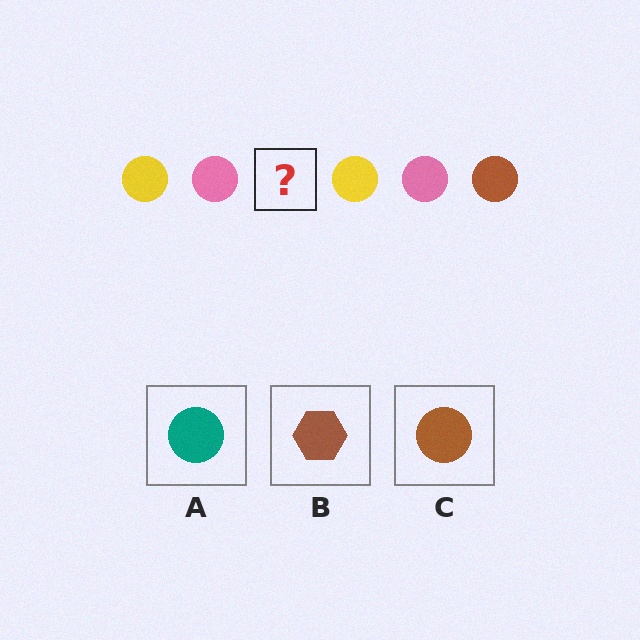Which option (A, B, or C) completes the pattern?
C.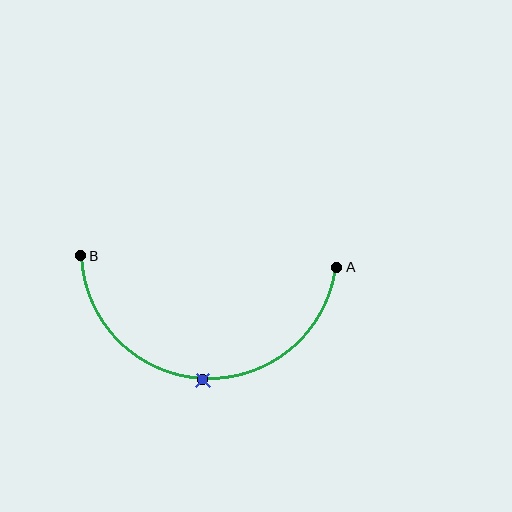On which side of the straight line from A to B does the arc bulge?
The arc bulges below the straight line connecting A and B.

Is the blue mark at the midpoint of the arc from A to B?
Yes. The blue mark lies on the arc at equal arc-length from both A and B — it is the arc midpoint.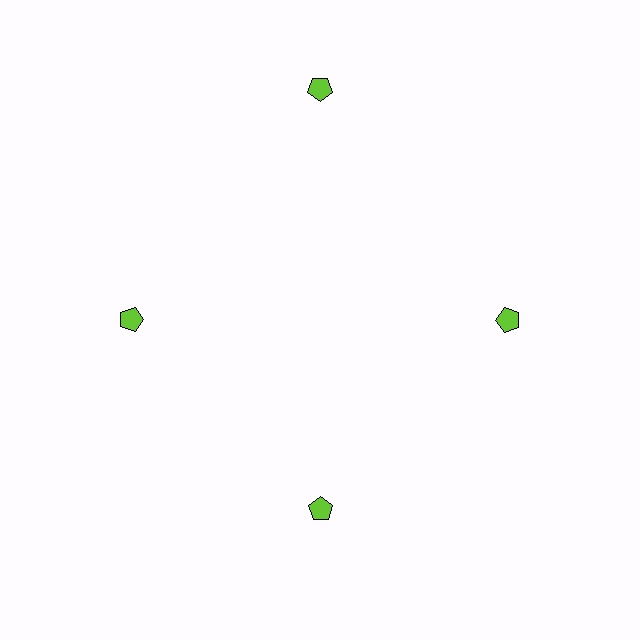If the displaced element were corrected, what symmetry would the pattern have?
It would have 4-fold rotational symmetry — the pattern would map onto itself every 90 degrees.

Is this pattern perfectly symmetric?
No. The 4 lime pentagons are arranged in a ring, but one element near the 12 o'clock position is pushed outward from the center, breaking the 4-fold rotational symmetry.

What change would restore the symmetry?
The symmetry would be restored by moving it inward, back onto the ring so that all 4 pentagons sit at equal angles and equal distance from the center.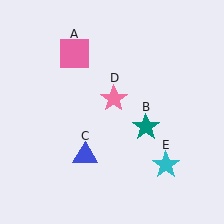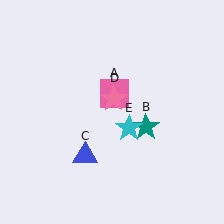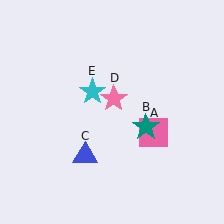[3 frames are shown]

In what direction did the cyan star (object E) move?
The cyan star (object E) moved up and to the left.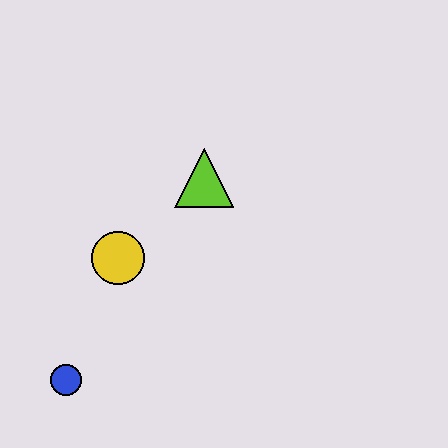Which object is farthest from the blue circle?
The lime triangle is farthest from the blue circle.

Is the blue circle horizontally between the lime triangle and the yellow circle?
No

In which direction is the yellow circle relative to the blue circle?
The yellow circle is above the blue circle.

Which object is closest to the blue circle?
The yellow circle is closest to the blue circle.